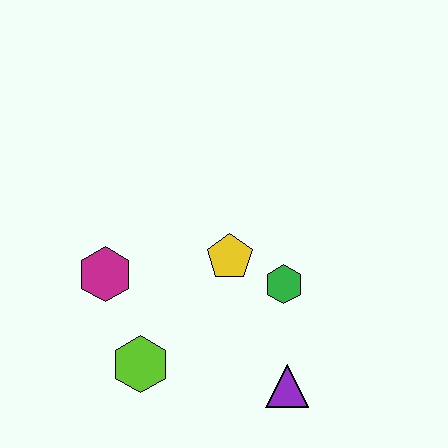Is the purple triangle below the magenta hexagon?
Yes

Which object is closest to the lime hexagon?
The magenta hexagon is closest to the lime hexagon.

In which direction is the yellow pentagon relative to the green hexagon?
The yellow pentagon is to the left of the green hexagon.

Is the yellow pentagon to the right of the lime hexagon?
Yes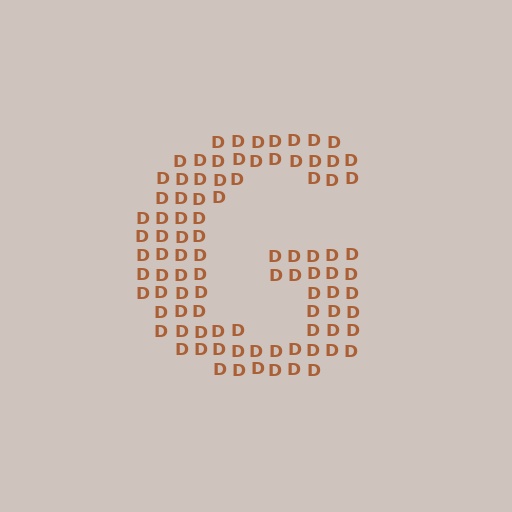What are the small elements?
The small elements are letter D's.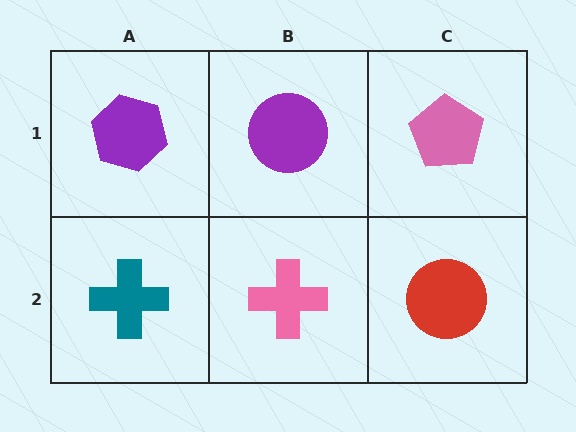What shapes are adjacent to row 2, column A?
A purple hexagon (row 1, column A), a pink cross (row 2, column B).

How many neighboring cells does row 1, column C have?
2.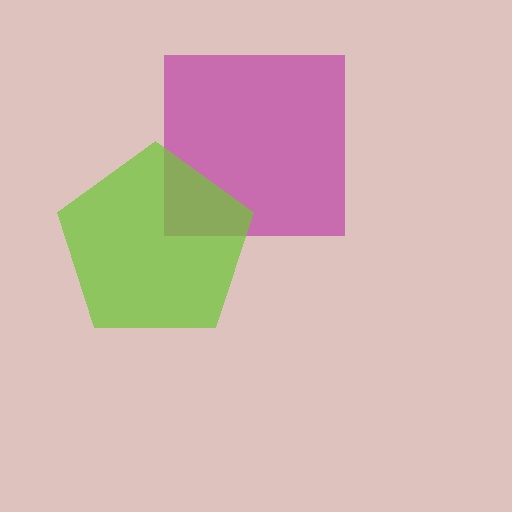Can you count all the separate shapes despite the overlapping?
Yes, there are 2 separate shapes.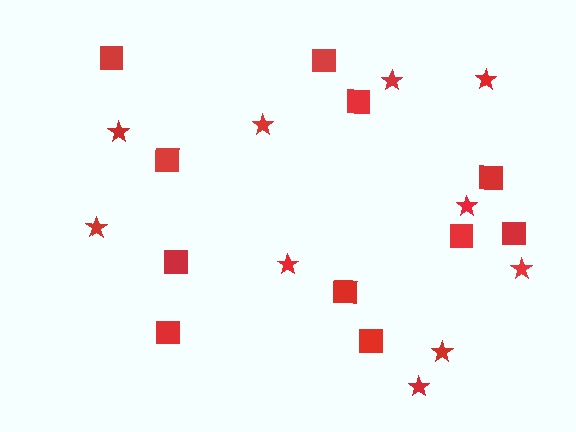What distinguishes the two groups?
There are 2 groups: one group of stars (10) and one group of squares (11).